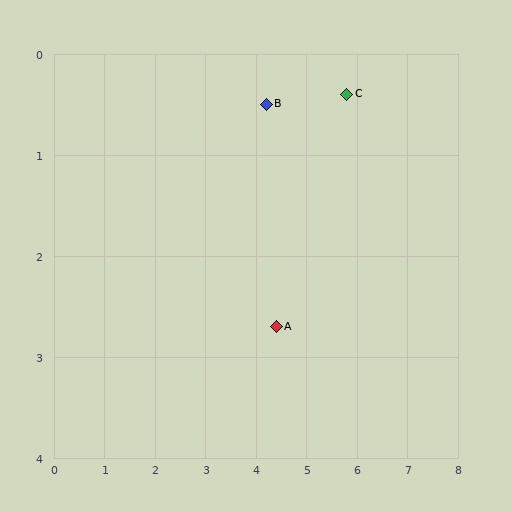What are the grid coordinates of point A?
Point A is at approximately (4.4, 2.7).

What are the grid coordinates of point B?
Point B is at approximately (4.2, 0.5).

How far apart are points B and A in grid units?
Points B and A are about 2.2 grid units apart.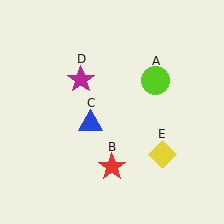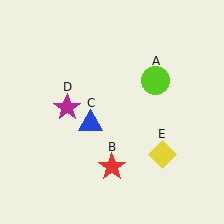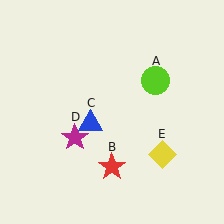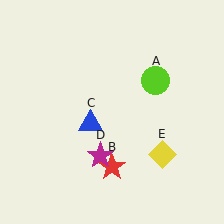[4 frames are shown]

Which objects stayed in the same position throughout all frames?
Lime circle (object A) and red star (object B) and blue triangle (object C) and yellow diamond (object E) remained stationary.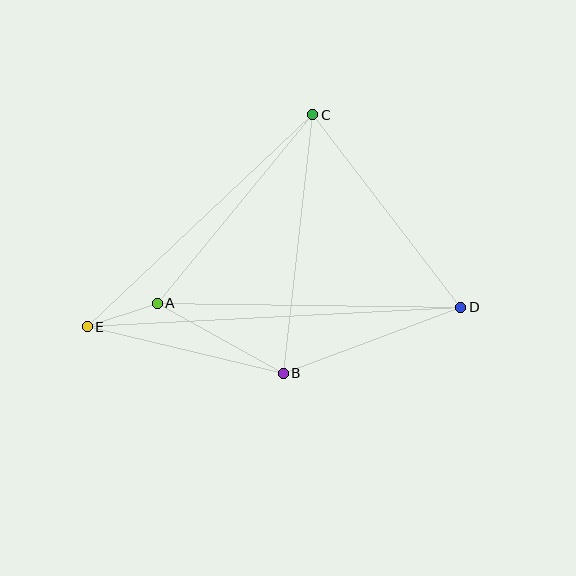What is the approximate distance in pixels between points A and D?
The distance between A and D is approximately 304 pixels.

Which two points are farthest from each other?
Points D and E are farthest from each other.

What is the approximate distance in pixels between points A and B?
The distance between A and B is approximately 144 pixels.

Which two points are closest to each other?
Points A and E are closest to each other.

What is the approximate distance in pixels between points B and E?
The distance between B and E is approximately 202 pixels.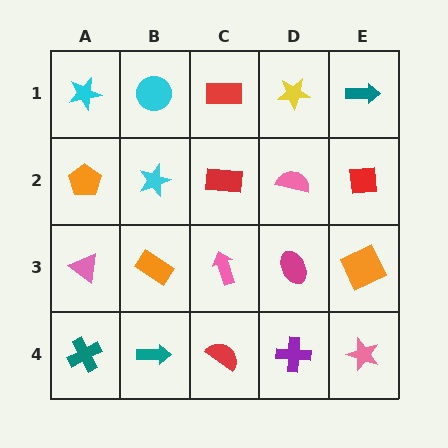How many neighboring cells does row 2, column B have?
4.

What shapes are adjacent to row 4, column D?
A magenta ellipse (row 3, column D), a red semicircle (row 4, column C), a pink star (row 4, column E).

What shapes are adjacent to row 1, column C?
A red rectangle (row 2, column C), a cyan circle (row 1, column B), a yellow star (row 1, column D).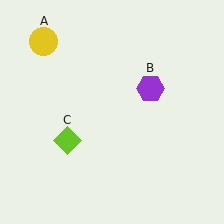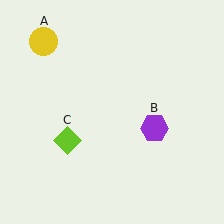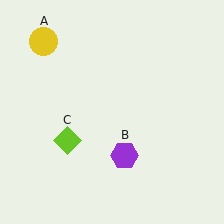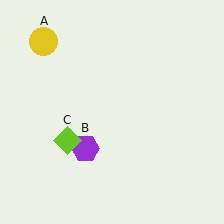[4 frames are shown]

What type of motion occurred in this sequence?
The purple hexagon (object B) rotated clockwise around the center of the scene.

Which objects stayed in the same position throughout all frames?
Yellow circle (object A) and lime diamond (object C) remained stationary.